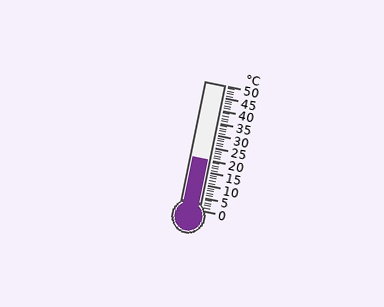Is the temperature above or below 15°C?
The temperature is above 15°C.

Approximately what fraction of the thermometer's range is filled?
The thermometer is filled to approximately 40% of its range.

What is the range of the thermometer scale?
The thermometer scale ranges from 0°C to 50°C.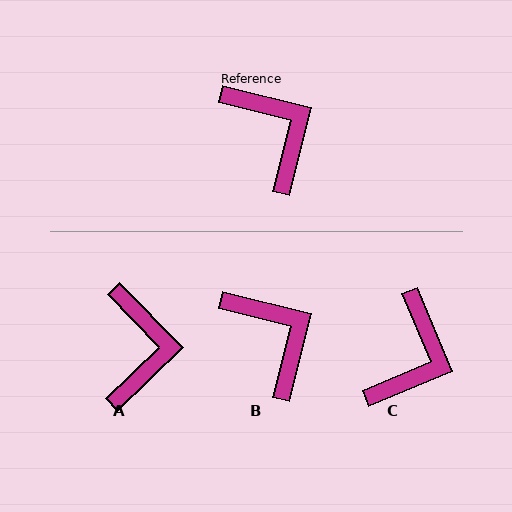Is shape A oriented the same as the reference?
No, it is off by about 32 degrees.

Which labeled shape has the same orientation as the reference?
B.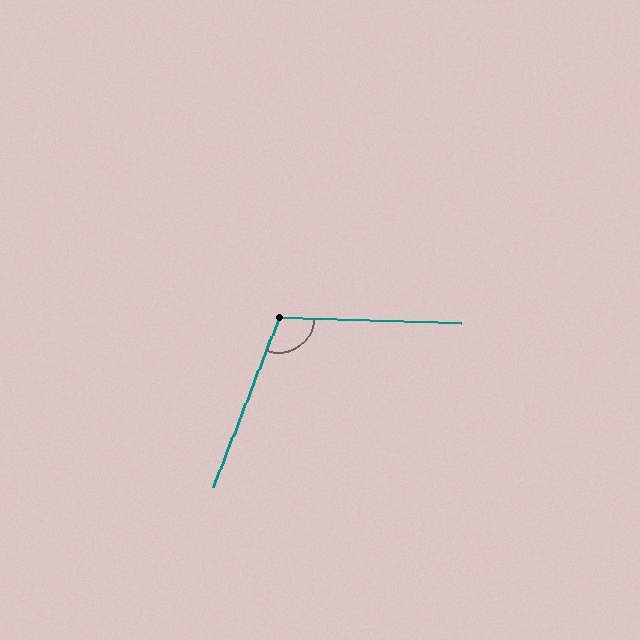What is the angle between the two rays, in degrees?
Approximately 109 degrees.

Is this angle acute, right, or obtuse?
It is obtuse.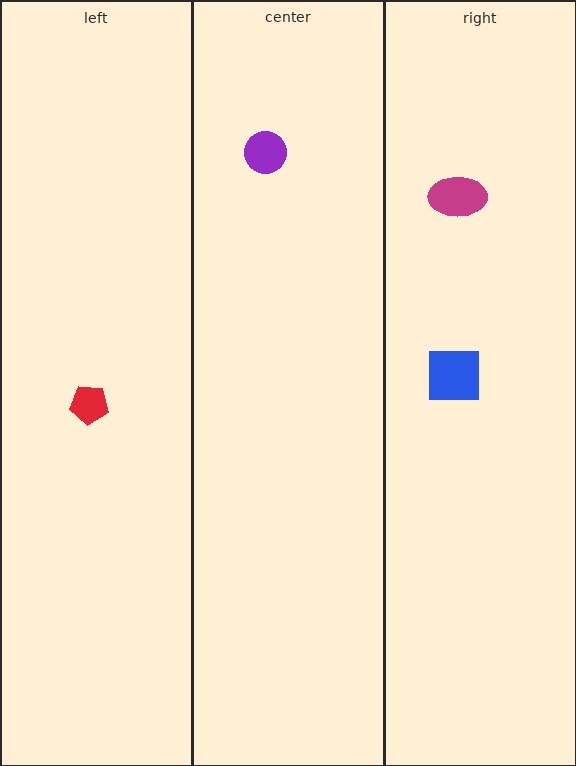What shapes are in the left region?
The red pentagon.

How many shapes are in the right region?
2.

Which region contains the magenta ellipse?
The right region.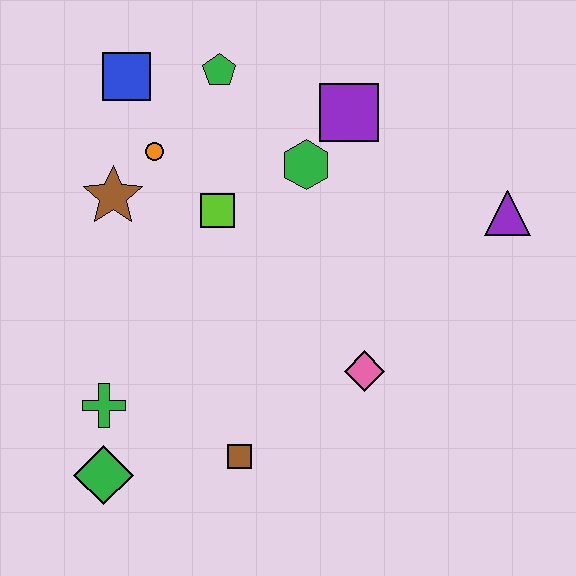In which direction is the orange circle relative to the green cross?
The orange circle is above the green cross.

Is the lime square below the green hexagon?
Yes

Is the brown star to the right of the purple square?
No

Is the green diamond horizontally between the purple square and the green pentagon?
No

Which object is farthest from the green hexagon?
The green diamond is farthest from the green hexagon.